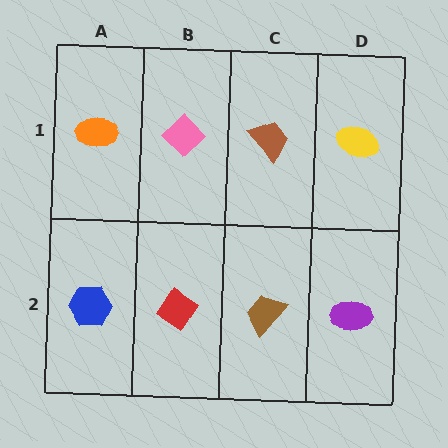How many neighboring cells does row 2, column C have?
3.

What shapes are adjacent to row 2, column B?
A pink diamond (row 1, column B), a blue hexagon (row 2, column A), a brown trapezoid (row 2, column C).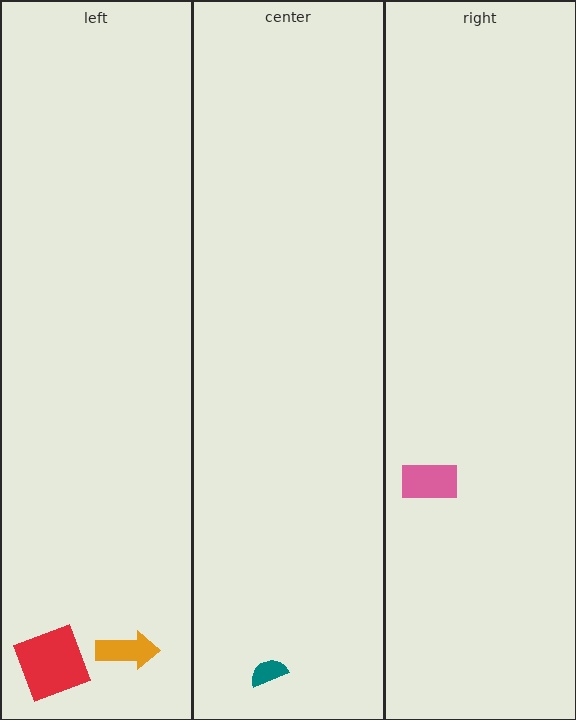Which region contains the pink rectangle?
The right region.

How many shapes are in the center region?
1.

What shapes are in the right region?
The pink rectangle.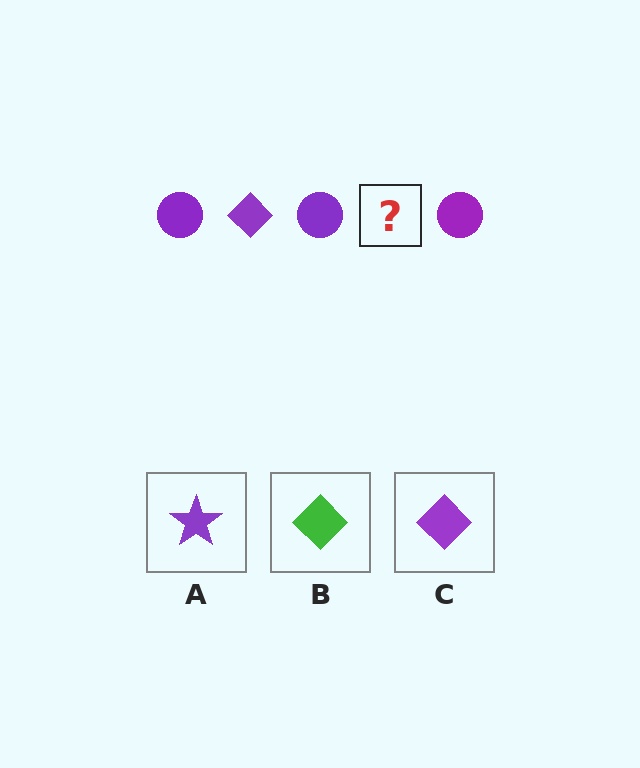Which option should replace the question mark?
Option C.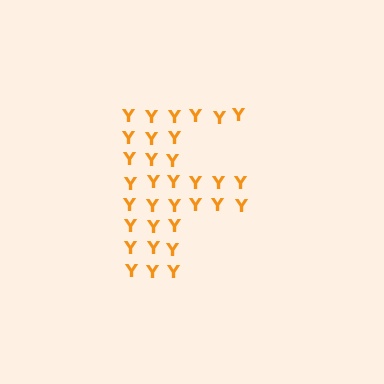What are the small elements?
The small elements are letter Y's.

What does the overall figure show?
The overall figure shows the letter F.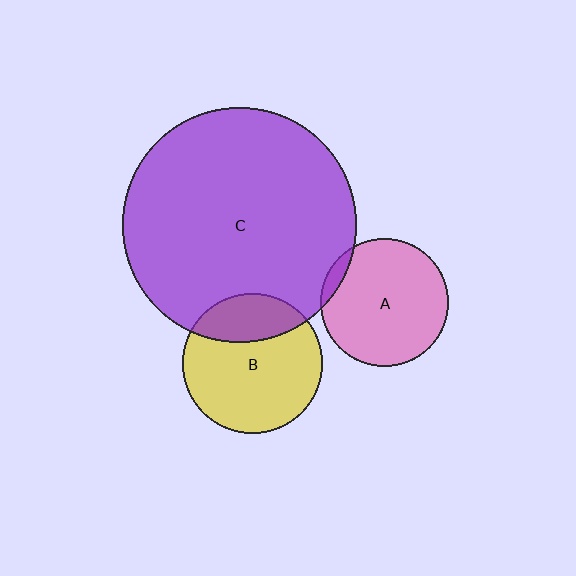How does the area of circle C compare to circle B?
Approximately 2.8 times.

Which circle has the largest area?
Circle C (purple).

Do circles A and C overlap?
Yes.